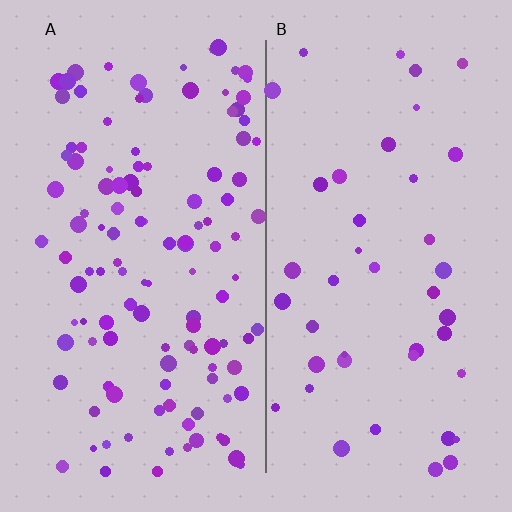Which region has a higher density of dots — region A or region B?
A (the left).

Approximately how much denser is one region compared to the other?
Approximately 2.8× — region A over region B.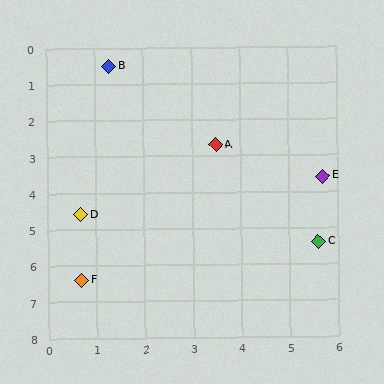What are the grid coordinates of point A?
Point A is at approximately (3.5, 2.7).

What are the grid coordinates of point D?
Point D is at approximately (0.7, 4.6).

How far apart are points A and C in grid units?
Points A and C are about 3.4 grid units apart.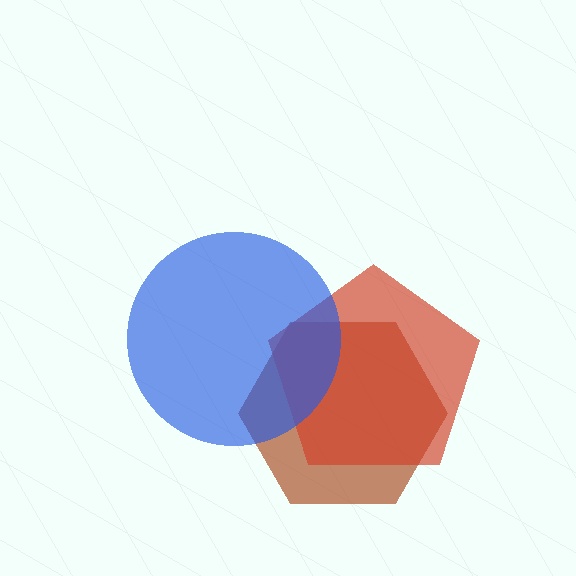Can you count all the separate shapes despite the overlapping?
Yes, there are 3 separate shapes.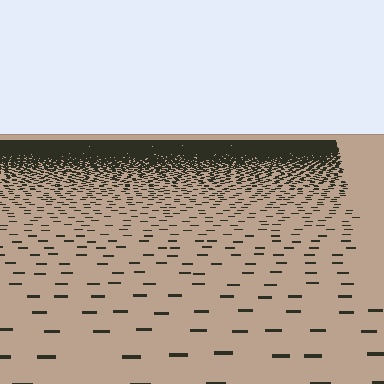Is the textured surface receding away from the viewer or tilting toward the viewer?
The surface is receding away from the viewer. Texture elements get smaller and denser toward the top.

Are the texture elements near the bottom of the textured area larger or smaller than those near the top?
Larger. Near the bottom, elements are closer to the viewer and appear at a bigger on-screen size.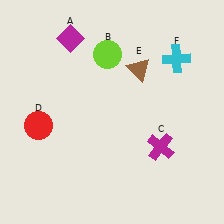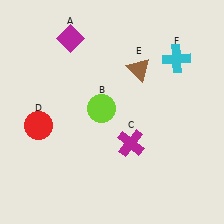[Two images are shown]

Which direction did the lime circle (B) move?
The lime circle (B) moved down.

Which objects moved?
The objects that moved are: the lime circle (B), the magenta cross (C).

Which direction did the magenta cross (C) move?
The magenta cross (C) moved left.